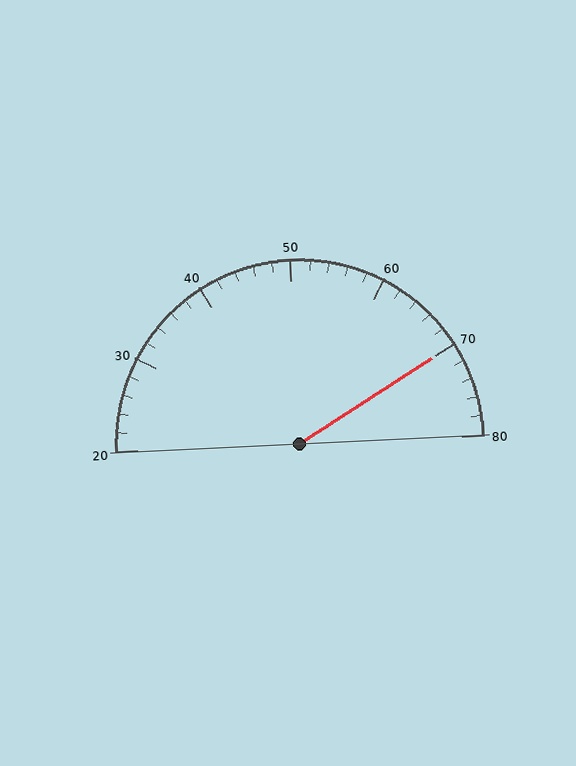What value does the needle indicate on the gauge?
The needle indicates approximately 70.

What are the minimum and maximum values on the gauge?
The gauge ranges from 20 to 80.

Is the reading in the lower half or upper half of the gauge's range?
The reading is in the upper half of the range (20 to 80).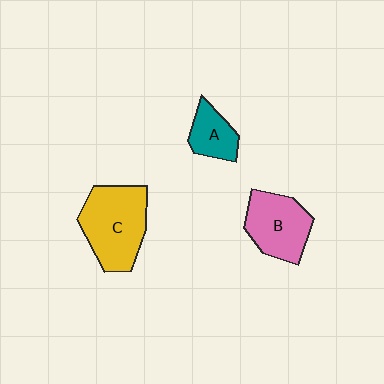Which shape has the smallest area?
Shape A (teal).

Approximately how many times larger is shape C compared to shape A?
Approximately 2.2 times.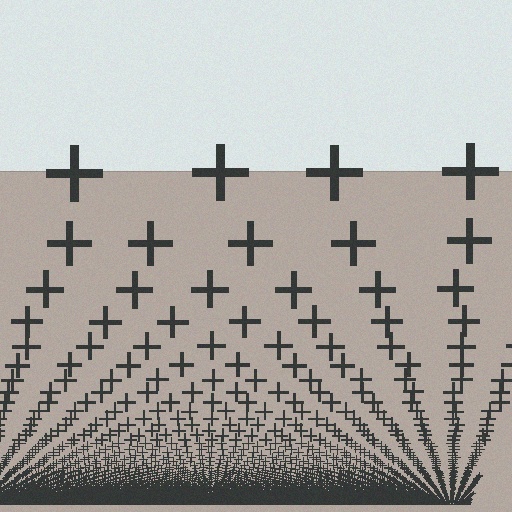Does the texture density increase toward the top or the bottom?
Density increases toward the bottom.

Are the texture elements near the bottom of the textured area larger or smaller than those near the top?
Smaller. The gradient is inverted — elements near the bottom are smaller and denser.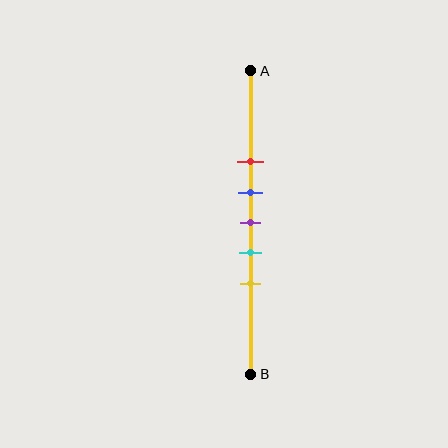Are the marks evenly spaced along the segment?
Yes, the marks are approximately evenly spaced.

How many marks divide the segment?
There are 5 marks dividing the segment.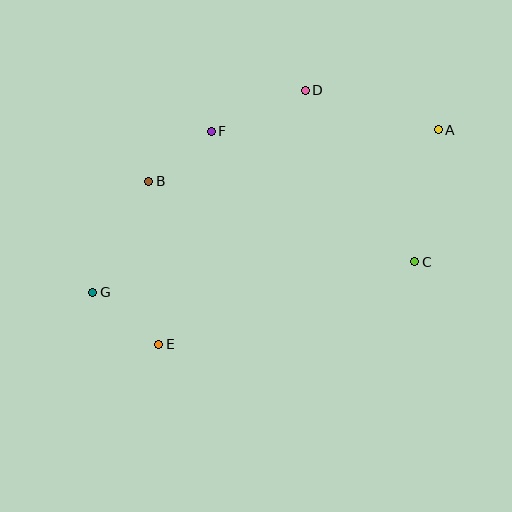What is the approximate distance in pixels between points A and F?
The distance between A and F is approximately 227 pixels.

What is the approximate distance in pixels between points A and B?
The distance between A and B is approximately 294 pixels.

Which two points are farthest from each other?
Points A and G are farthest from each other.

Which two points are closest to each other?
Points B and F are closest to each other.